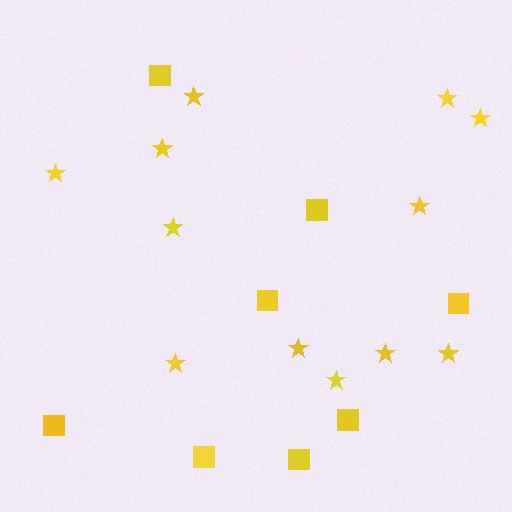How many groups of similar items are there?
There are 2 groups: one group of squares (8) and one group of stars (12).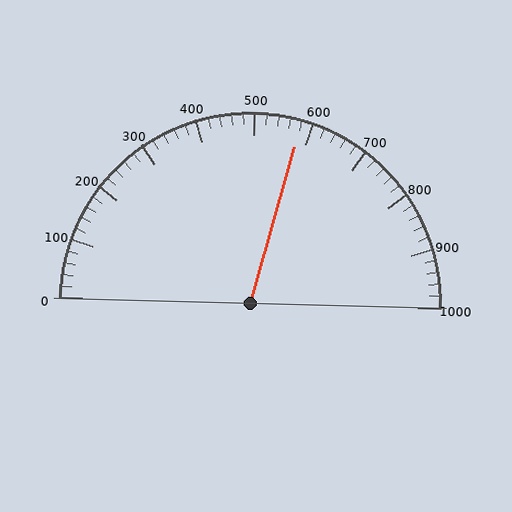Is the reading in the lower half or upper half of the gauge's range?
The reading is in the upper half of the range (0 to 1000).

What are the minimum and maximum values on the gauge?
The gauge ranges from 0 to 1000.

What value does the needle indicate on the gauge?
The needle indicates approximately 580.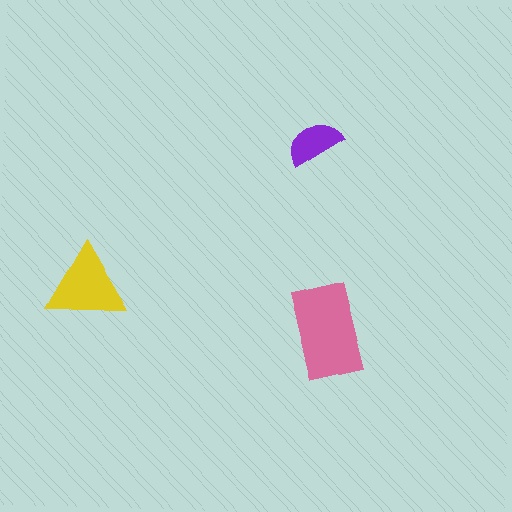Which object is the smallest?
The purple semicircle.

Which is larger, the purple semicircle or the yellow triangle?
The yellow triangle.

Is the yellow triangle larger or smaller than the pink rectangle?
Smaller.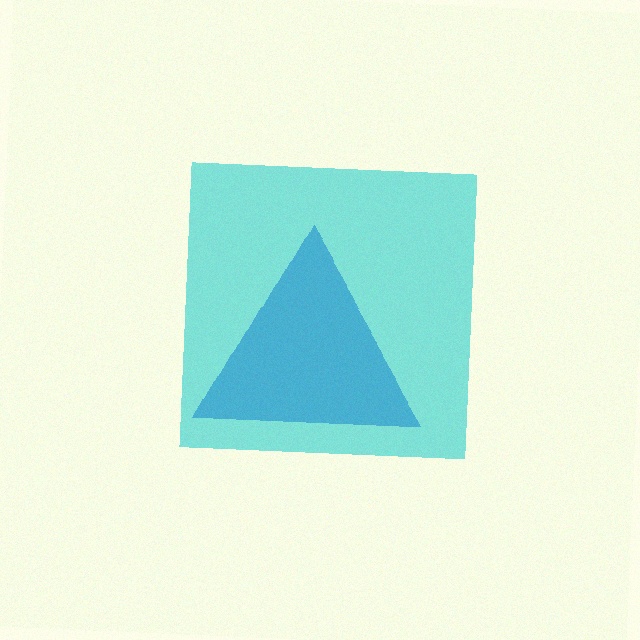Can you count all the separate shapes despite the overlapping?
Yes, there are 2 separate shapes.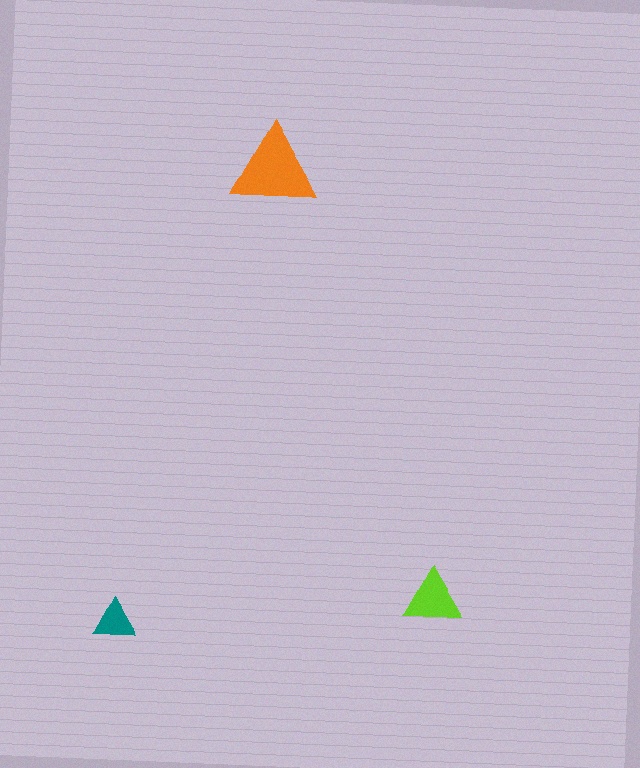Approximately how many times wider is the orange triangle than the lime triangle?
About 1.5 times wider.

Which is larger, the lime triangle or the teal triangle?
The lime one.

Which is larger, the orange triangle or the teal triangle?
The orange one.